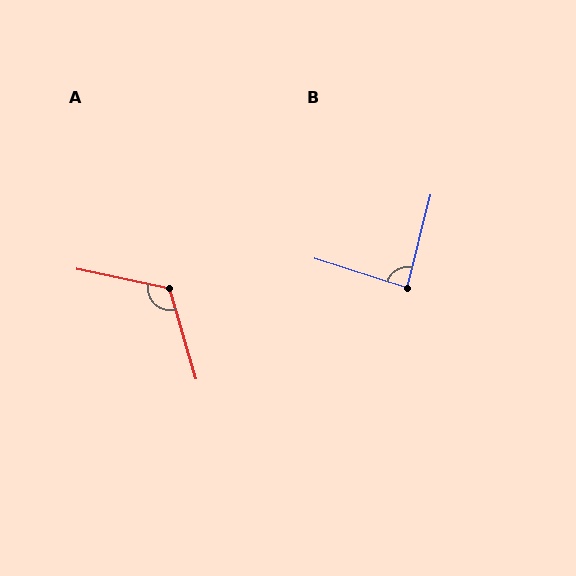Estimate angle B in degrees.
Approximately 87 degrees.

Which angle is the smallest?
B, at approximately 87 degrees.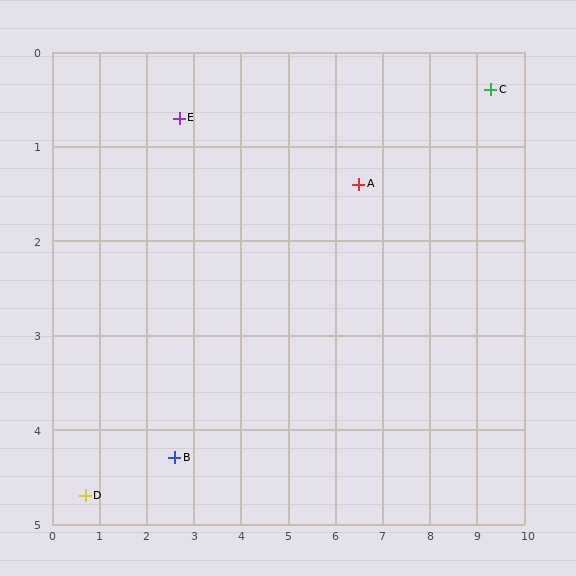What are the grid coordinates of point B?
Point B is at approximately (2.6, 4.3).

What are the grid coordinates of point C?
Point C is at approximately (9.3, 0.4).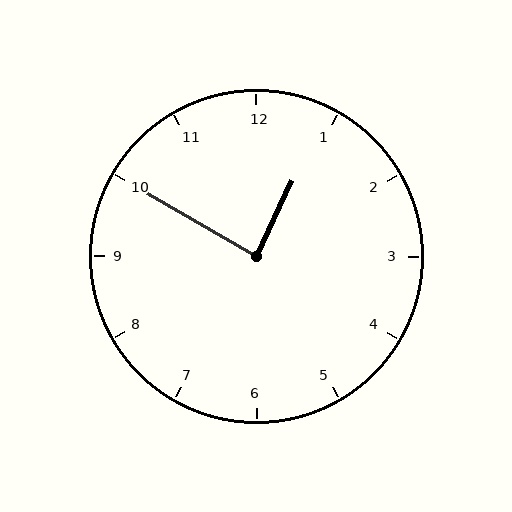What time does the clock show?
12:50.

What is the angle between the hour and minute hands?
Approximately 85 degrees.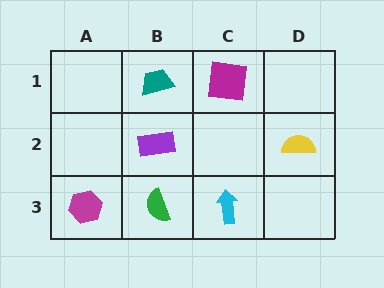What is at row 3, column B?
A green semicircle.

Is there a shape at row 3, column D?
No, that cell is empty.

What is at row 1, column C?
A magenta square.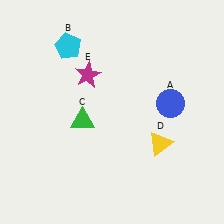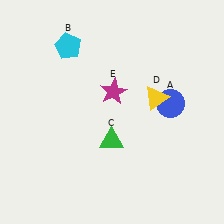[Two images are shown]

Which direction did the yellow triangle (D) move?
The yellow triangle (D) moved up.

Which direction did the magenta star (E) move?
The magenta star (E) moved right.